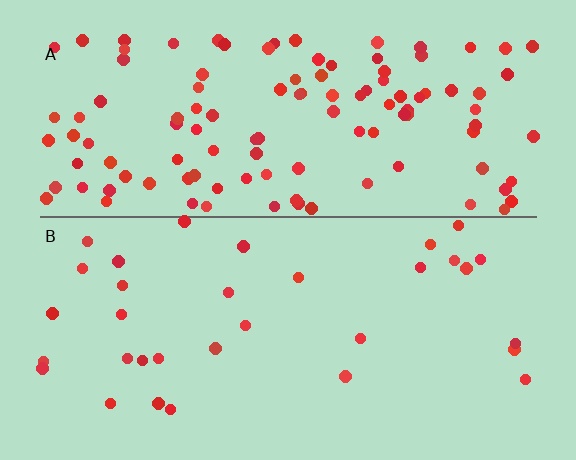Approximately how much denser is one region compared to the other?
Approximately 3.5× — region A over region B.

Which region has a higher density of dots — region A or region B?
A (the top).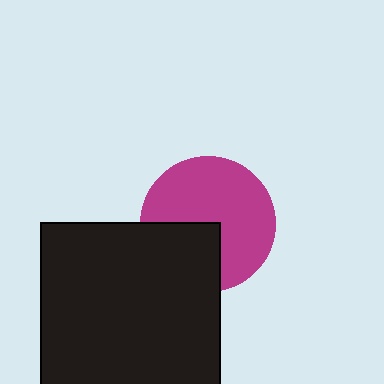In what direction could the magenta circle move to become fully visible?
The magenta circle could move toward the upper-right. That would shift it out from behind the black square entirely.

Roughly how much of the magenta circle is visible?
Most of it is visible (roughly 67%).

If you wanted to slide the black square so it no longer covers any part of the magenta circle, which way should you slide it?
Slide it toward the lower-left — that is the most direct way to separate the two shapes.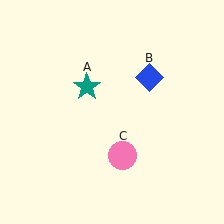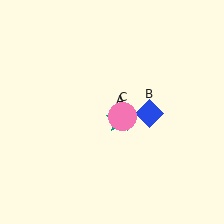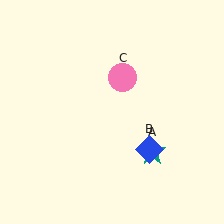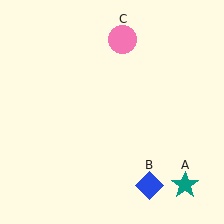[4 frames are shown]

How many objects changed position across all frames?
3 objects changed position: teal star (object A), blue diamond (object B), pink circle (object C).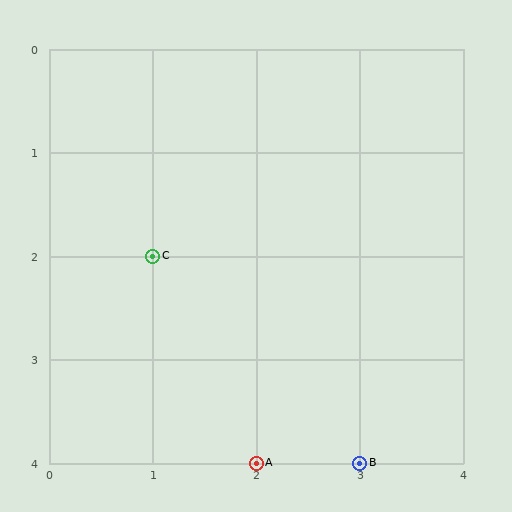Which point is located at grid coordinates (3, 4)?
Point B is at (3, 4).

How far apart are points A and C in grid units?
Points A and C are 1 column and 2 rows apart (about 2.2 grid units diagonally).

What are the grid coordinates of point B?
Point B is at grid coordinates (3, 4).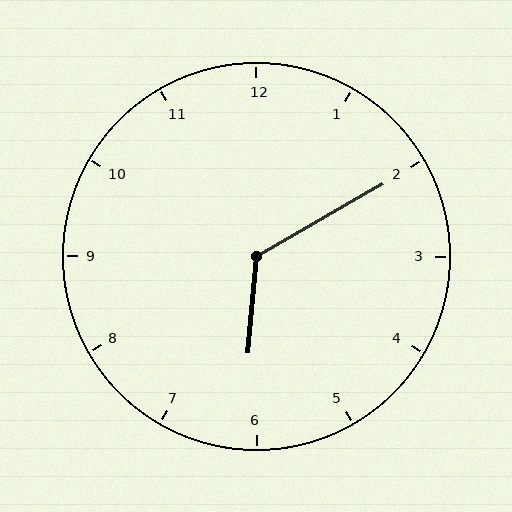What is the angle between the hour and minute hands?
Approximately 125 degrees.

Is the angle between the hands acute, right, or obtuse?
It is obtuse.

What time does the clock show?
6:10.